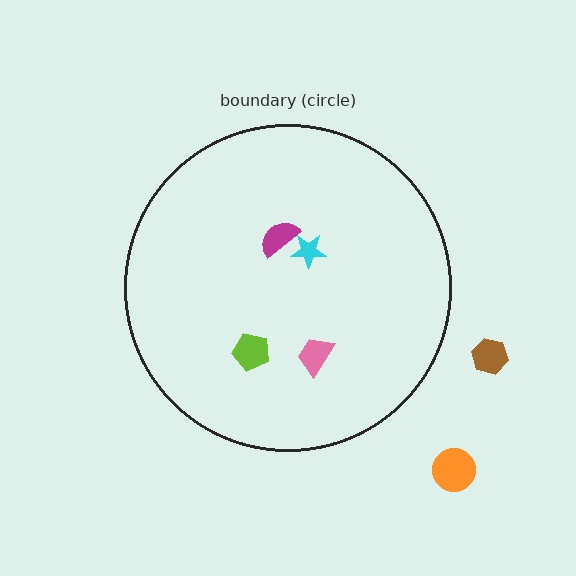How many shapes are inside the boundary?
4 inside, 2 outside.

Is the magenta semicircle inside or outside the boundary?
Inside.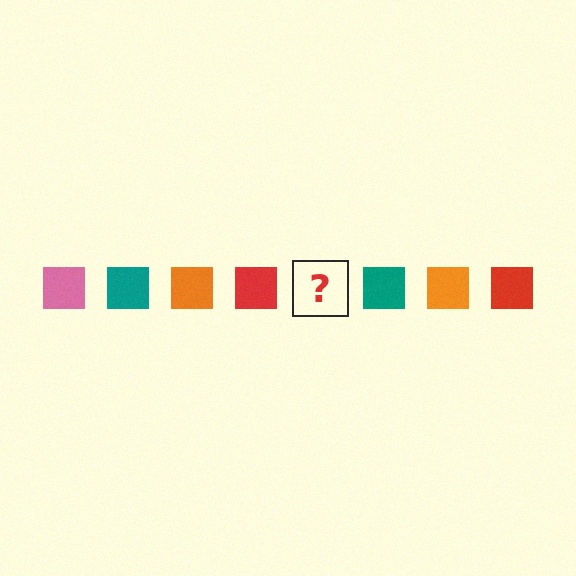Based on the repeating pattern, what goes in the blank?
The blank should be a pink square.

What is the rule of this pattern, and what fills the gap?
The rule is that the pattern cycles through pink, teal, orange, red squares. The gap should be filled with a pink square.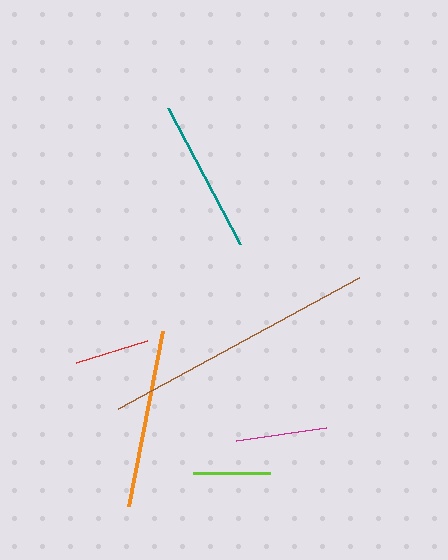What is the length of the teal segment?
The teal segment is approximately 154 pixels long.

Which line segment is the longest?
The brown line is the longest at approximately 274 pixels.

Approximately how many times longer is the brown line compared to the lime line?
The brown line is approximately 3.6 times the length of the lime line.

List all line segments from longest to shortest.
From longest to shortest: brown, orange, teal, magenta, lime, red.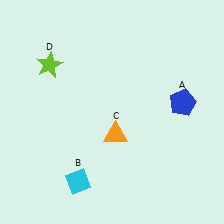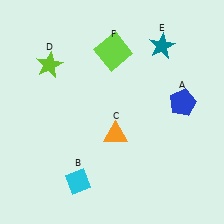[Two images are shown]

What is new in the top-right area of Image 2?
A teal star (E) was added in the top-right area of Image 2.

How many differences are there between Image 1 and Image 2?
There are 2 differences between the two images.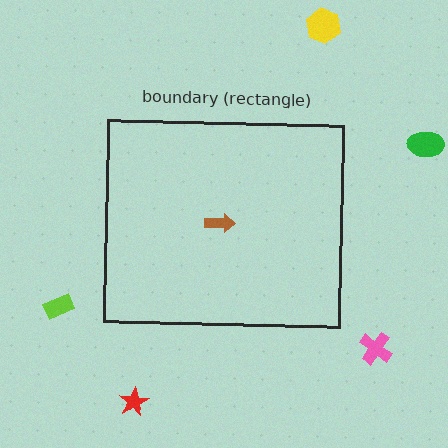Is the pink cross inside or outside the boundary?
Outside.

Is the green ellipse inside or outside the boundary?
Outside.